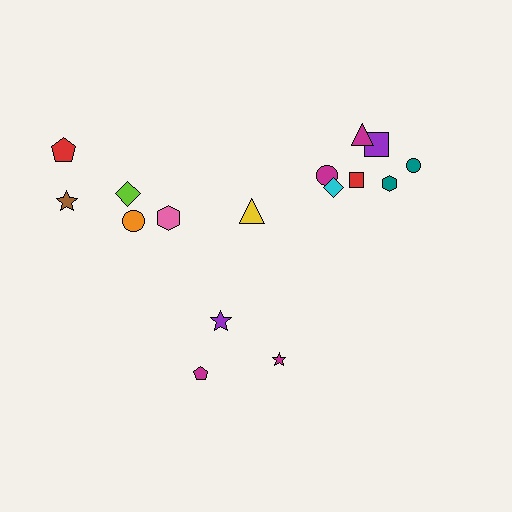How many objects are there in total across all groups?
There are 16 objects.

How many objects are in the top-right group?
There are 8 objects.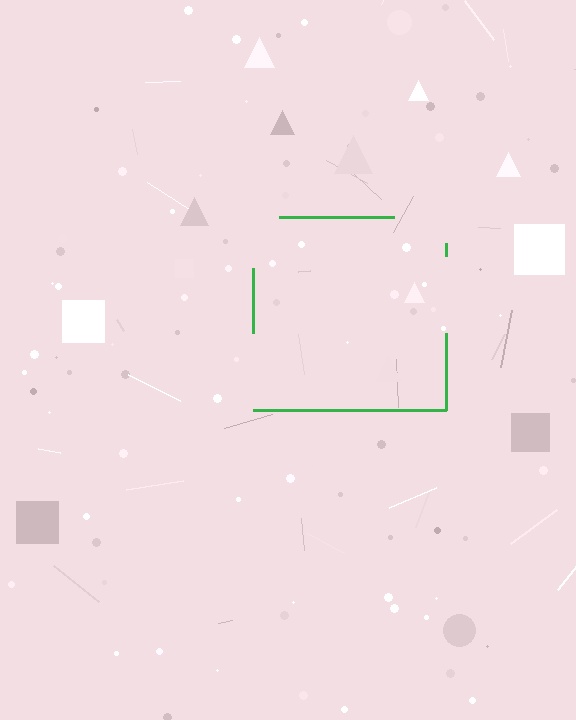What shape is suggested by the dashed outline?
The dashed outline suggests a square.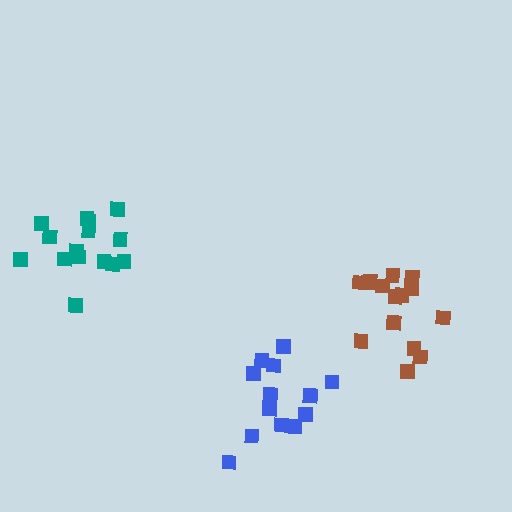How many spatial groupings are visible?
There are 3 spatial groupings.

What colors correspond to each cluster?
The clusters are colored: teal, brown, blue.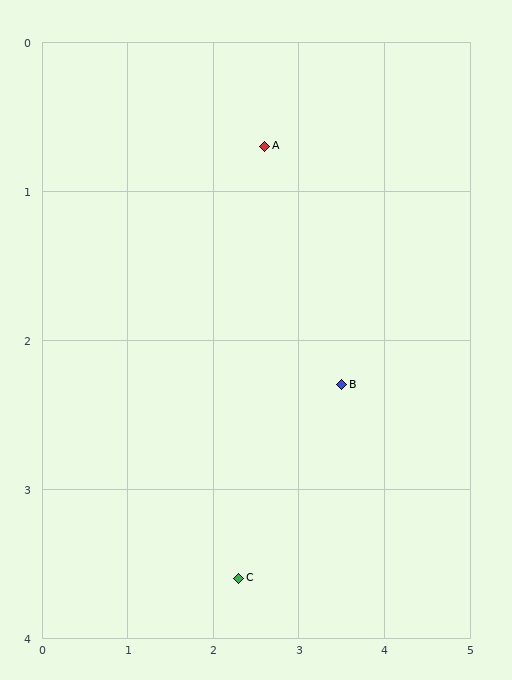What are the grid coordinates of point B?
Point B is at approximately (3.5, 2.3).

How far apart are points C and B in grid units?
Points C and B are about 1.8 grid units apart.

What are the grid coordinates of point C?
Point C is at approximately (2.3, 3.6).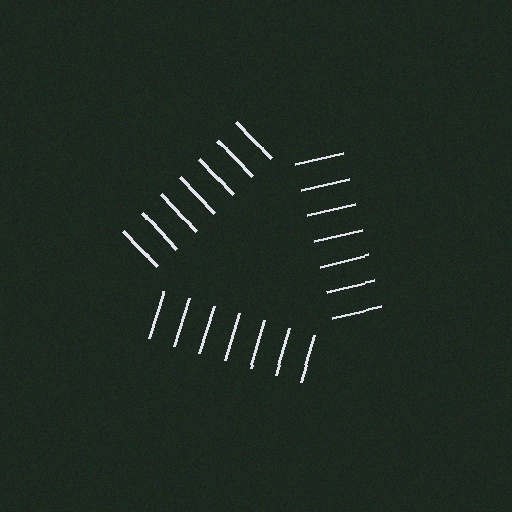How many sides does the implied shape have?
3 sides — the line-ends trace a triangle.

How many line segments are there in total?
21 — 7 along each of the 3 edges.